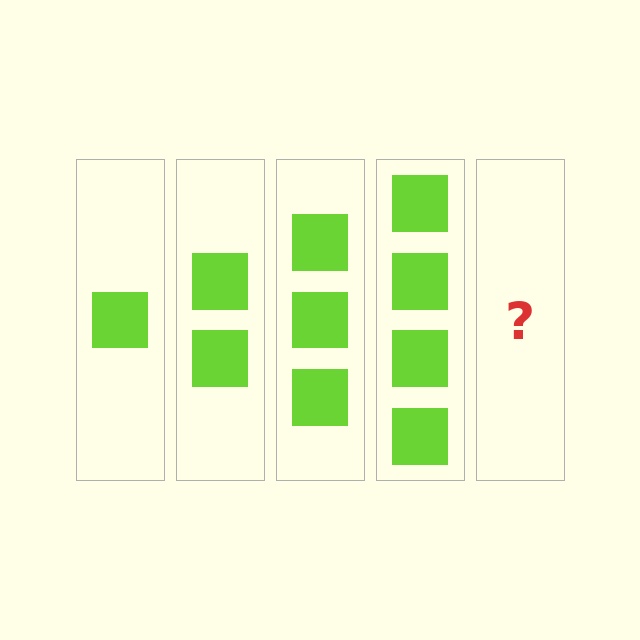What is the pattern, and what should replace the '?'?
The pattern is that each step adds one more square. The '?' should be 5 squares.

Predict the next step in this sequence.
The next step is 5 squares.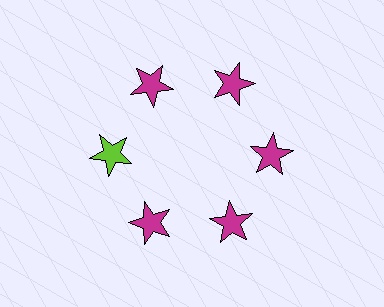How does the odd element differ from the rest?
It has a different color: lime instead of magenta.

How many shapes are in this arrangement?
There are 6 shapes arranged in a ring pattern.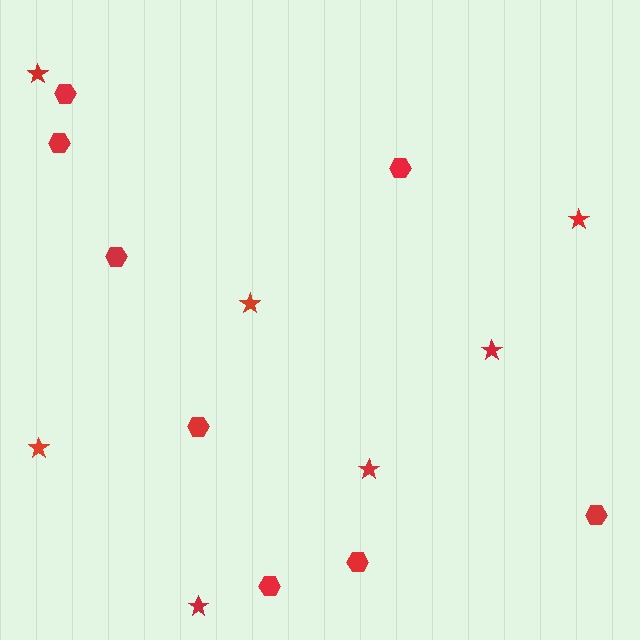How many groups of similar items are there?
There are 2 groups: one group of hexagons (8) and one group of stars (7).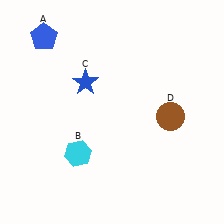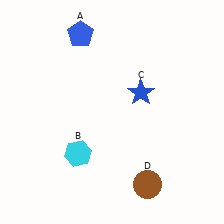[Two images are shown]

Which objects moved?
The objects that moved are: the blue pentagon (A), the blue star (C), the brown circle (D).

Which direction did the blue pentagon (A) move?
The blue pentagon (A) moved right.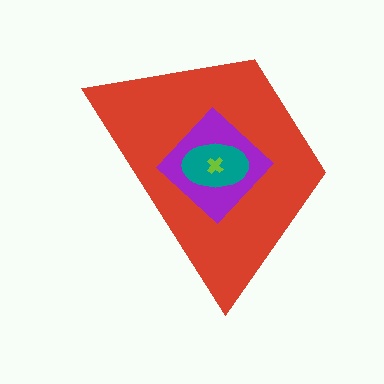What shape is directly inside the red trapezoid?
The purple diamond.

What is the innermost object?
The lime cross.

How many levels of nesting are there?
4.